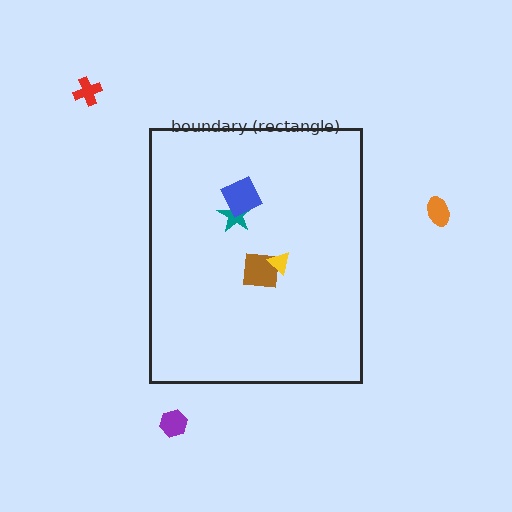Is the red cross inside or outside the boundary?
Outside.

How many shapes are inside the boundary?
4 inside, 3 outside.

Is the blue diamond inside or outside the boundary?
Inside.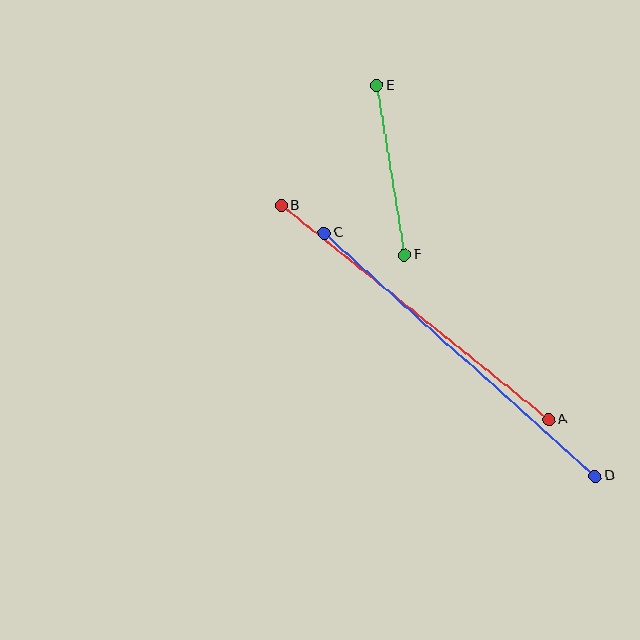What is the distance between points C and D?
The distance is approximately 364 pixels.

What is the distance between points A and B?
The distance is approximately 342 pixels.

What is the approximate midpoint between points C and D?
The midpoint is at approximately (460, 354) pixels.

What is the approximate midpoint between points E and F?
The midpoint is at approximately (390, 170) pixels.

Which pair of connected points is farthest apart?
Points C and D are farthest apart.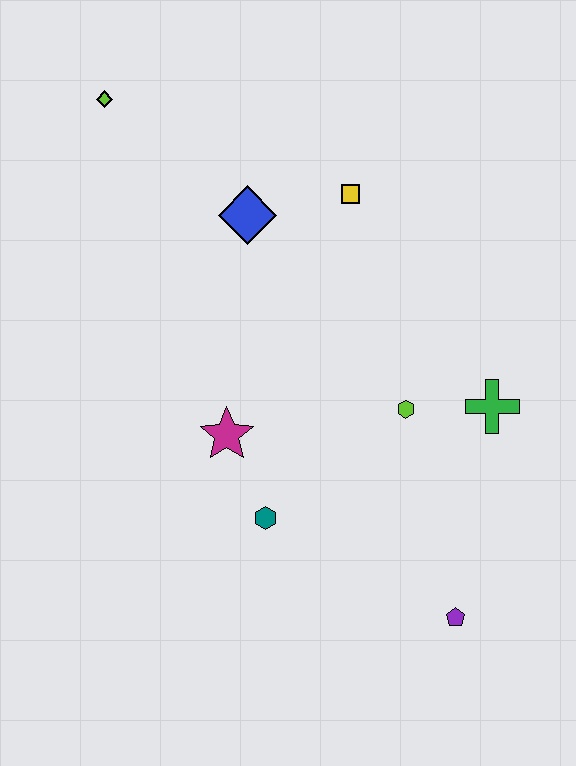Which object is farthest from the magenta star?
The lime diamond is farthest from the magenta star.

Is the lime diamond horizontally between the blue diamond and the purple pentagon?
No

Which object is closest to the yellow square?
The blue diamond is closest to the yellow square.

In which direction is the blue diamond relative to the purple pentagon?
The blue diamond is above the purple pentagon.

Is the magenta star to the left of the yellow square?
Yes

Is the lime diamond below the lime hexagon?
No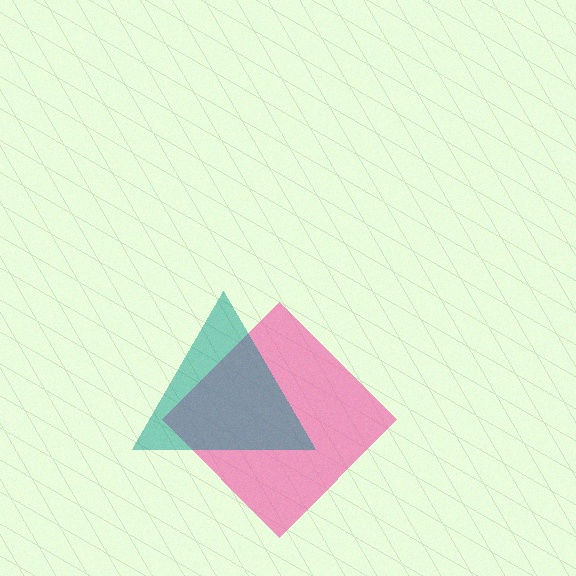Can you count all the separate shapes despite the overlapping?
Yes, there are 2 separate shapes.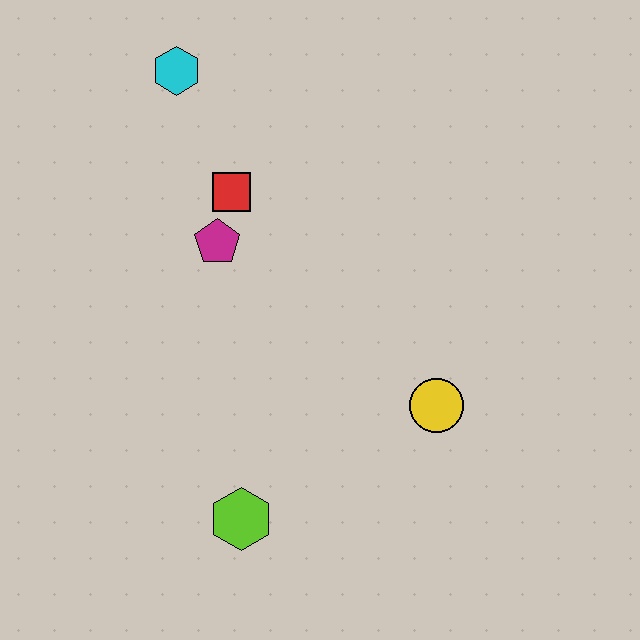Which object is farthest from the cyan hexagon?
The lime hexagon is farthest from the cyan hexagon.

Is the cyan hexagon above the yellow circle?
Yes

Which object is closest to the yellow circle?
The lime hexagon is closest to the yellow circle.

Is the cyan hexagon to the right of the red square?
No